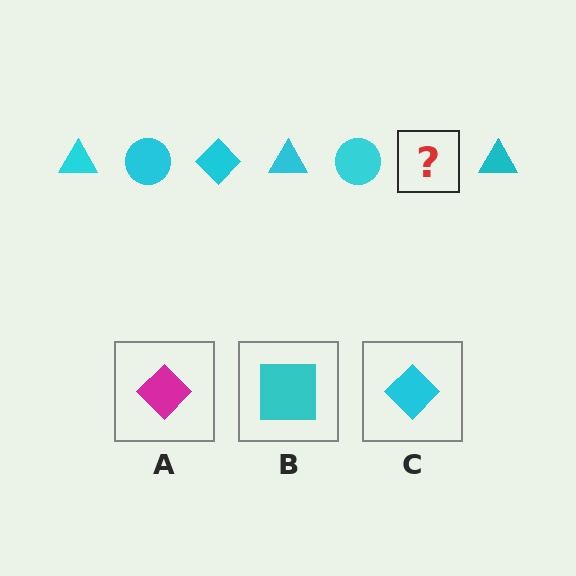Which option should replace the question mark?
Option C.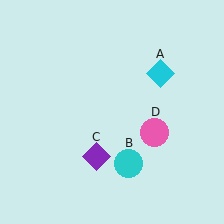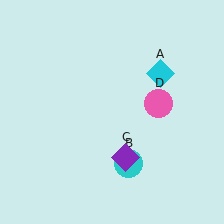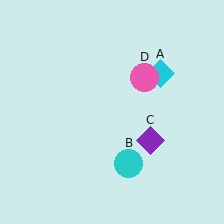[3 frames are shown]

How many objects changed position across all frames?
2 objects changed position: purple diamond (object C), pink circle (object D).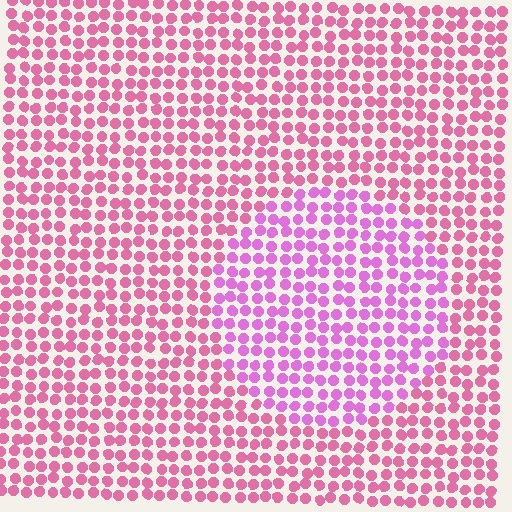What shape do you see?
I see a circle.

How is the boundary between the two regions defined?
The boundary is defined purely by a slight shift in hue (about 28 degrees). Spacing, size, and orientation are identical on both sides.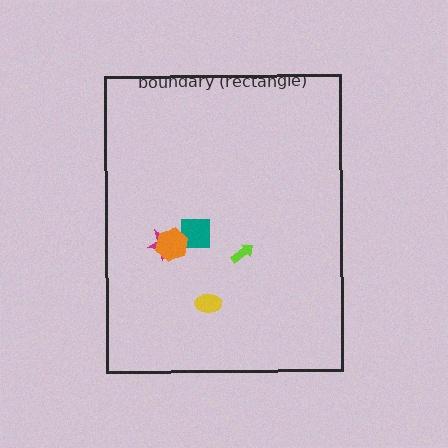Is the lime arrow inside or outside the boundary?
Inside.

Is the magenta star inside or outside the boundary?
Inside.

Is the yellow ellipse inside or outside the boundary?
Inside.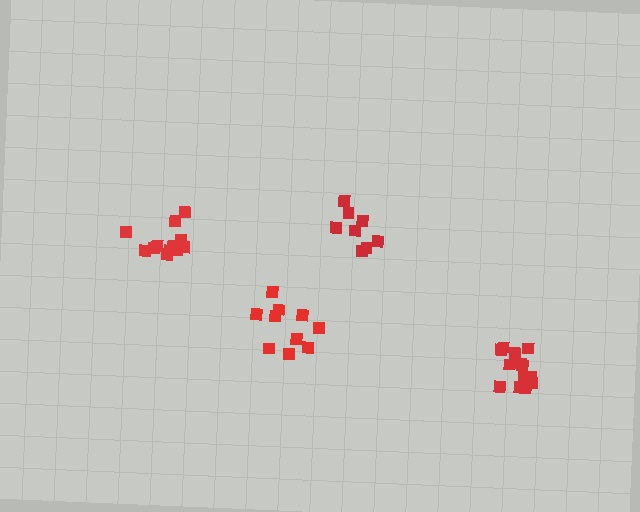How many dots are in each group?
Group 1: 13 dots, Group 2: 8 dots, Group 3: 12 dots, Group 4: 10 dots (43 total).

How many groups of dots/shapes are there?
There are 4 groups.